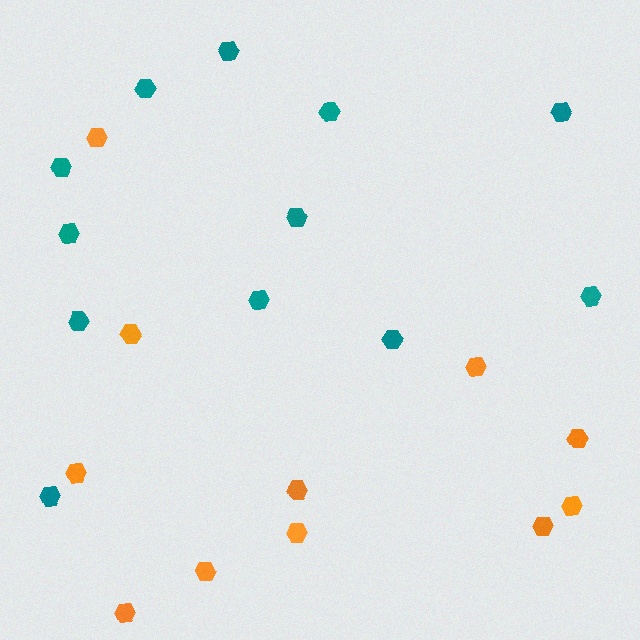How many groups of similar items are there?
There are 2 groups: one group of teal hexagons (12) and one group of orange hexagons (11).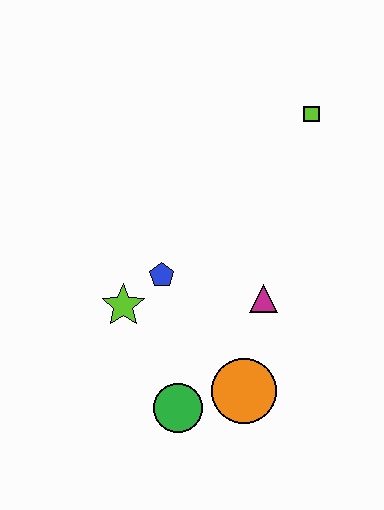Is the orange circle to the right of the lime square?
No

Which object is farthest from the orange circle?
The lime square is farthest from the orange circle.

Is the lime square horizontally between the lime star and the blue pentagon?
No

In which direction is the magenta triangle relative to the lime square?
The magenta triangle is below the lime square.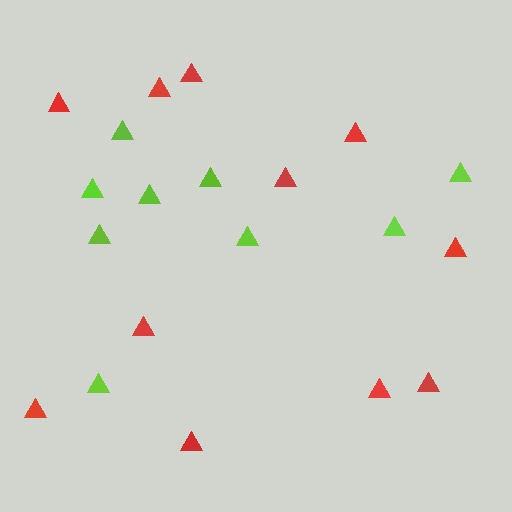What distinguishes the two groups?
There are 2 groups: one group of red triangles (11) and one group of lime triangles (9).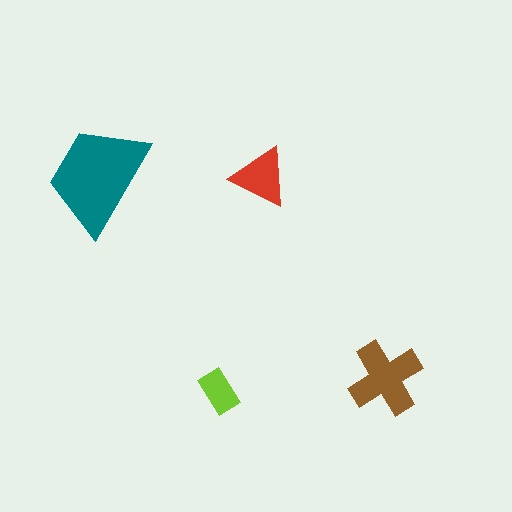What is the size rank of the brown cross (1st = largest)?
2nd.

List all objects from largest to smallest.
The teal trapezoid, the brown cross, the red triangle, the lime rectangle.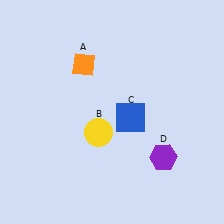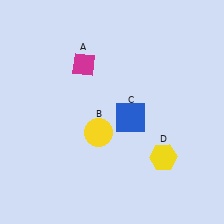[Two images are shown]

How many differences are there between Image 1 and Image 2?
There are 2 differences between the two images.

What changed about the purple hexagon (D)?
In Image 1, D is purple. In Image 2, it changed to yellow.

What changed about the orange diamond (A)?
In Image 1, A is orange. In Image 2, it changed to magenta.